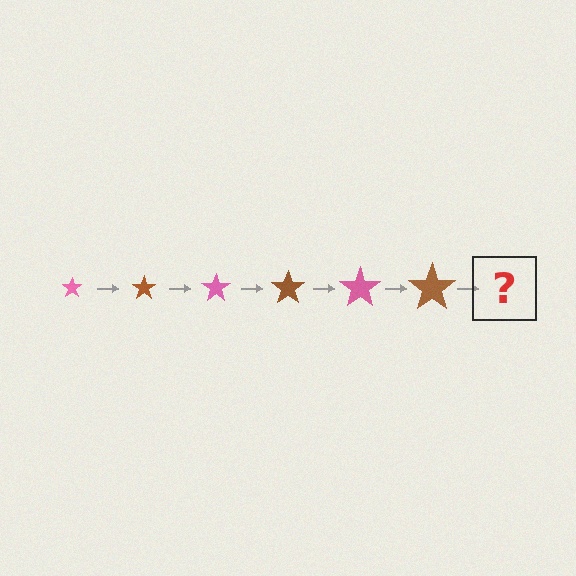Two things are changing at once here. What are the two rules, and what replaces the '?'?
The two rules are that the star grows larger each step and the color cycles through pink and brown. The '?' should be a pink star, larger than the previous one.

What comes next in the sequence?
The next element should be a pink star, larger than the previous one.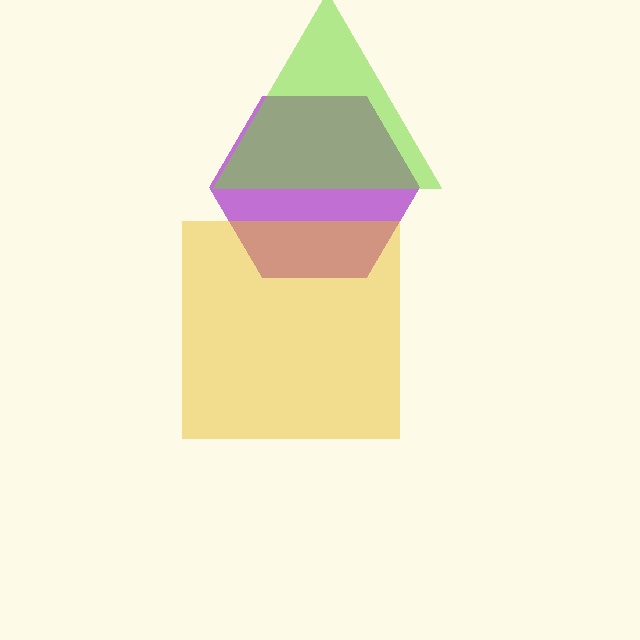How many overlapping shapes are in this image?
There are 3 overlapping shapes in the image.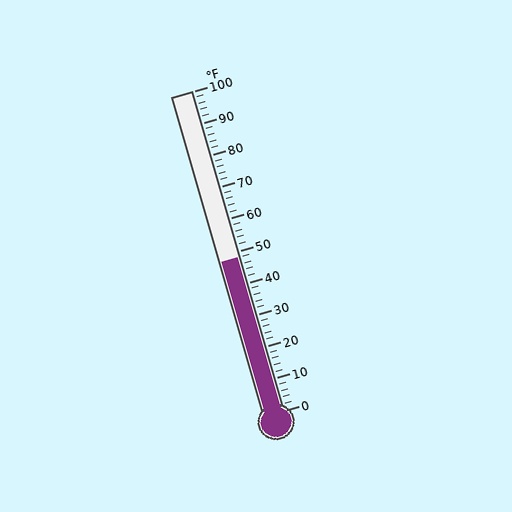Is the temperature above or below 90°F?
The temperature is below 90°F.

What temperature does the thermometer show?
The thermometer shows approximately 48°F.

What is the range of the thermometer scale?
The thermometer scale ranges from 0°F to 100°F.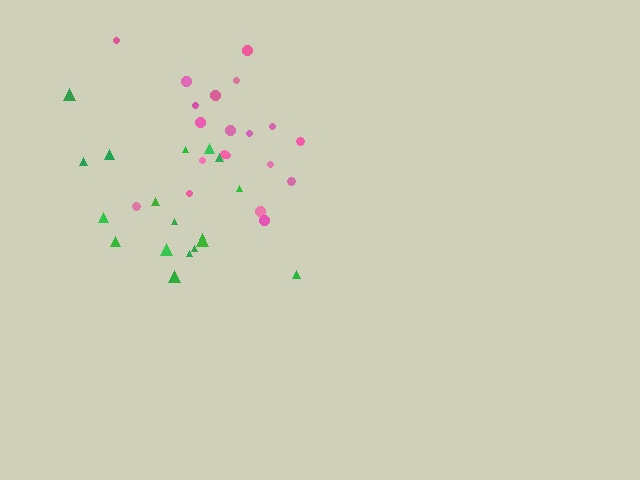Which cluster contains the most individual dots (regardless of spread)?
Pink (20).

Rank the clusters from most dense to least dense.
pink, green.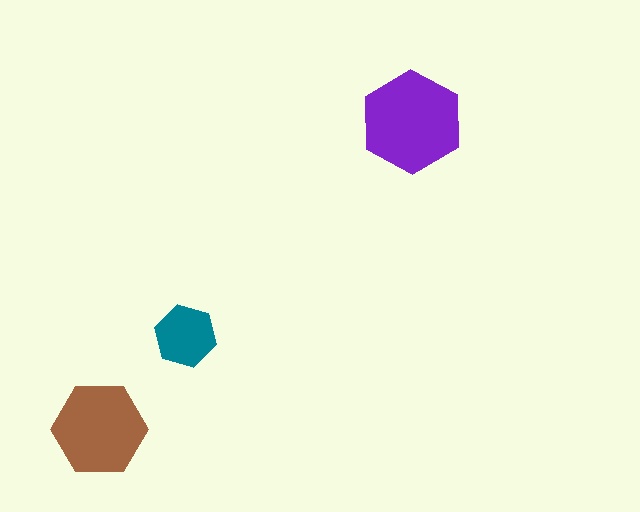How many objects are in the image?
There are 3 objects in the image.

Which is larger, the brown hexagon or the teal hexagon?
The brown one.